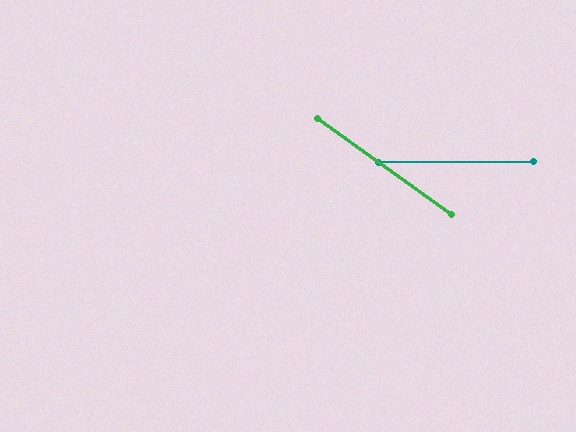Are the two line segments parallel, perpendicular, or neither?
Neither parallel nor perpendicular — they differ by about 36°.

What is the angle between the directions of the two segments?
Approximately 36 degrees.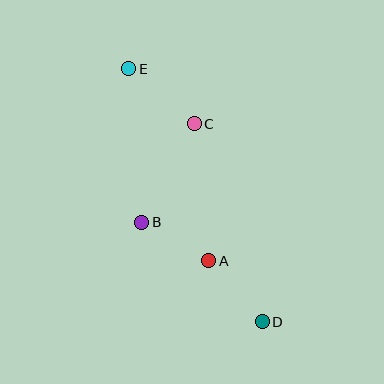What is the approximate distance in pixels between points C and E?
The distance between C and E is approximately 85 pixels.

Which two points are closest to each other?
Points A and B are closest to each other.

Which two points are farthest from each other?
Points D and E are farthest from each other.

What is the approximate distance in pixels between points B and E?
The distance between B and E is approximately 154 pixels.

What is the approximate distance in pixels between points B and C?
The distance between B and C is approximately 112 pixels.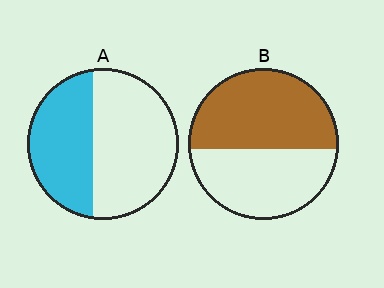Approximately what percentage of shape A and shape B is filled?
A is approximately 40% and B is approximately 55%.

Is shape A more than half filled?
No.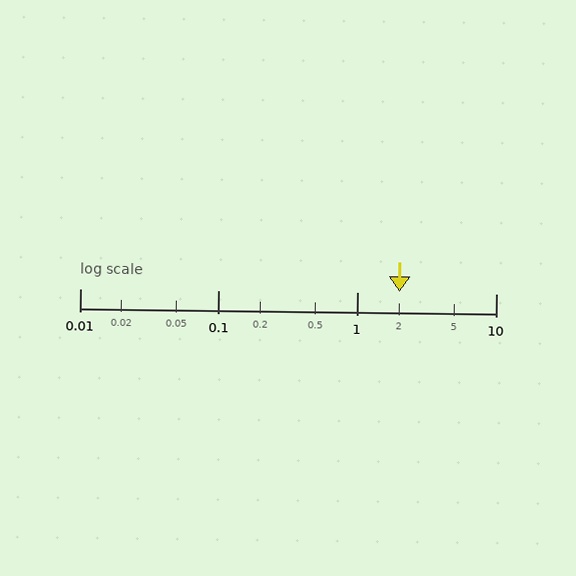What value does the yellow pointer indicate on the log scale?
The pointer indicates approximately 2.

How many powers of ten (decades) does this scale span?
The scale spans 3 decades, from 0.01 to 10.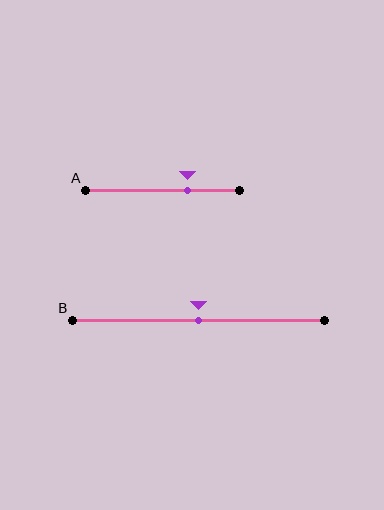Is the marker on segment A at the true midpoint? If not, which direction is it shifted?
No, the marker on segment A is shifted to the right by about 16% of the segment length.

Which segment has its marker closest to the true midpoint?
Segment B has its marker closest to the true midpoint.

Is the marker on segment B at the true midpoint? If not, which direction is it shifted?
Yes, the marker on segment B is at the true midpoint.